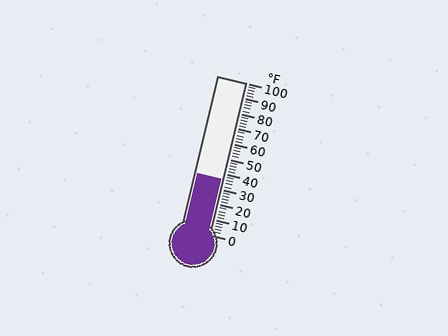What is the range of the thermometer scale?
The thermometer scale ranges from 0°F to 100°F.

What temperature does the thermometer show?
The thermometer shows approximately 36°F.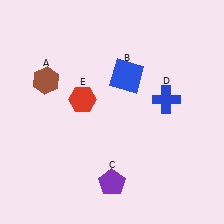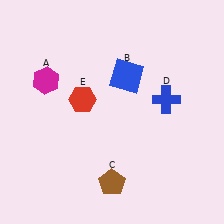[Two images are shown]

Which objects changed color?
A changed from brown to magenta. C changed from purple to brown.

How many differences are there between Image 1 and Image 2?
There are 2 differences between the two images.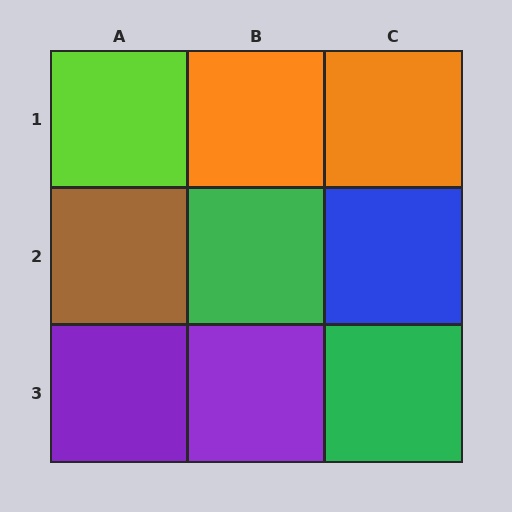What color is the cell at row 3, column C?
Green.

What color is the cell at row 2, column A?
Brown.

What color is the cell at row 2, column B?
Green.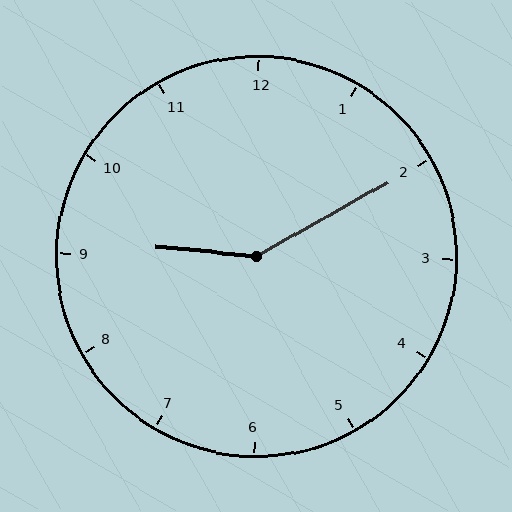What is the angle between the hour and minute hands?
Approximately 145 degrees.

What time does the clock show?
9:10.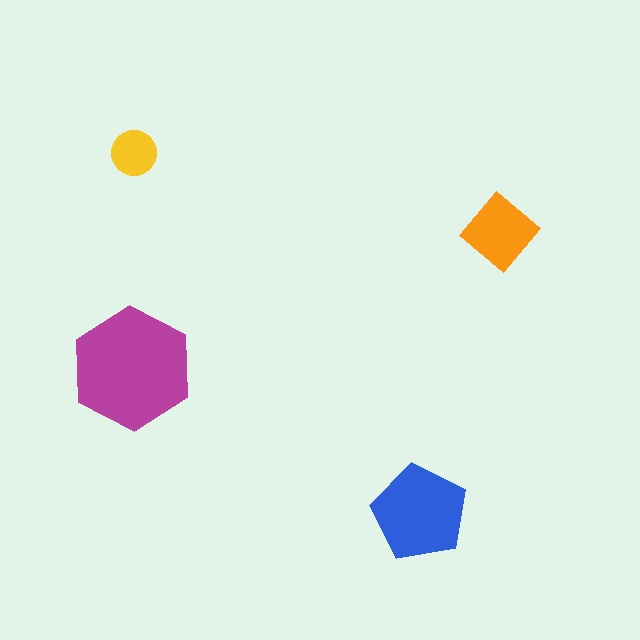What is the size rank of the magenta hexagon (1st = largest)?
1st.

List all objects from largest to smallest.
The magenta hexagon, the blue pentagon, the orange diamond, the yellow circle.